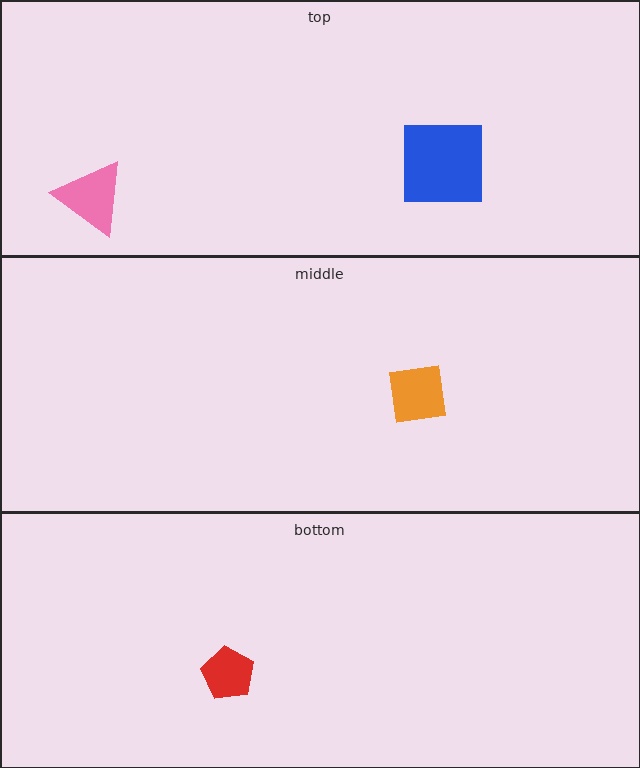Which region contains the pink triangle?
The top region.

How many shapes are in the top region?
2.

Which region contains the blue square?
The top region.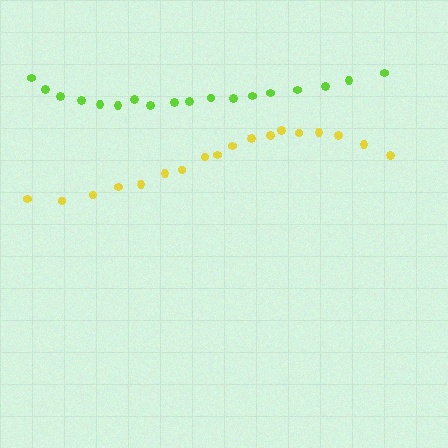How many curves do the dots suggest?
There are 2 distinct paths.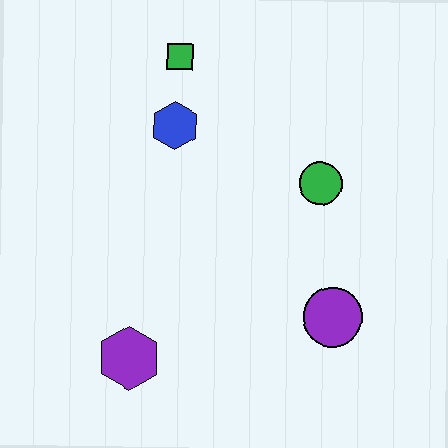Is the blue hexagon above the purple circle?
Yes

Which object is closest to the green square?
The blue hexagon is closest to the green square.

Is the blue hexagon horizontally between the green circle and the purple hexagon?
Yes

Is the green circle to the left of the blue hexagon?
No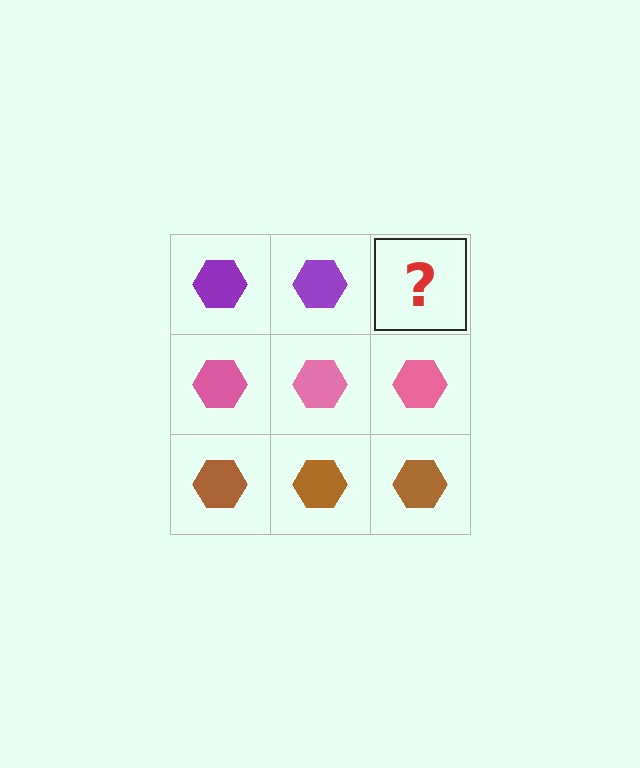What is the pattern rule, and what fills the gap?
The rule is that each row has a consistent color. The gap should be filled with a purple hexagon.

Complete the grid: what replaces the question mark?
The question mark should be replaced with a purple hexagon.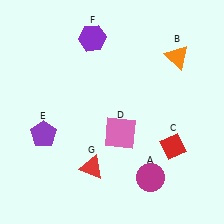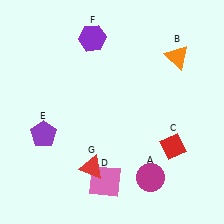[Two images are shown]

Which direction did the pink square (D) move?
The pink square (D) moved down.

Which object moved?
The pink square (D) moved down.